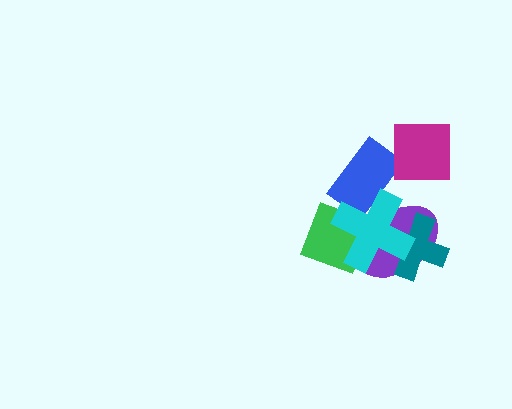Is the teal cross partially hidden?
Yes, it is partially covered by another shape.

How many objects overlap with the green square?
2 objects overlap with the green square.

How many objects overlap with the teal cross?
2 objects overlap with the teal cross.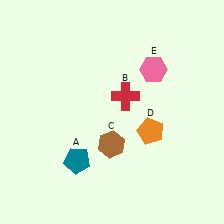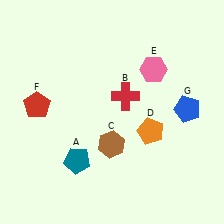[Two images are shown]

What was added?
A red pentagon (F), a blue pentagon (G) were added in Image 2.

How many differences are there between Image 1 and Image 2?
There are 2 differences between the two images.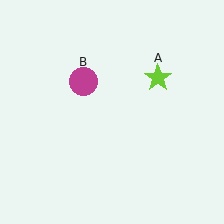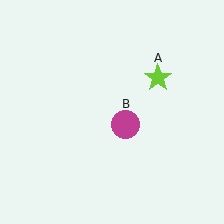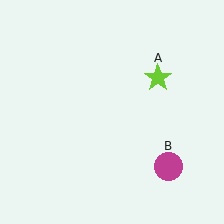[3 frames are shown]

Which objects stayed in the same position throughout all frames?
Lime star (object A) remained stationary.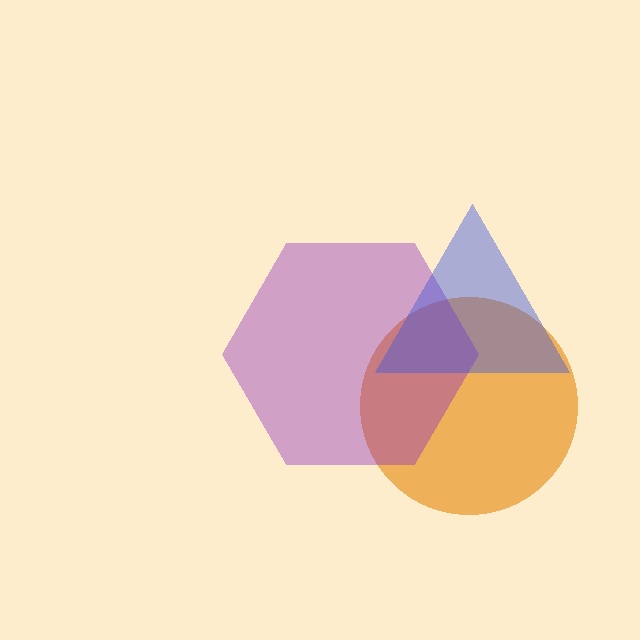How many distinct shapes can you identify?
There are 3 distinct shapes: an orange circle, a purple hexagon, a blue triangle.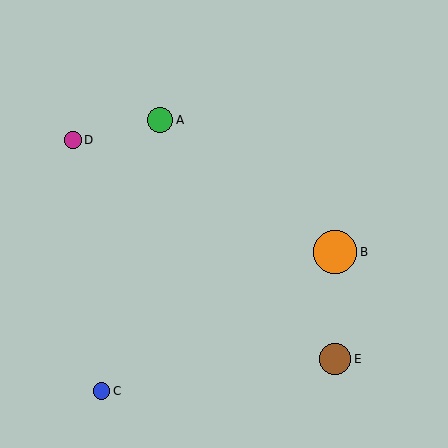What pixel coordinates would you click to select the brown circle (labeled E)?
Click at (335, 359) to select the brown circle E.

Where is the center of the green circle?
The center of the green circle is at (160, 120).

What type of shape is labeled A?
Shape A is a green circle.